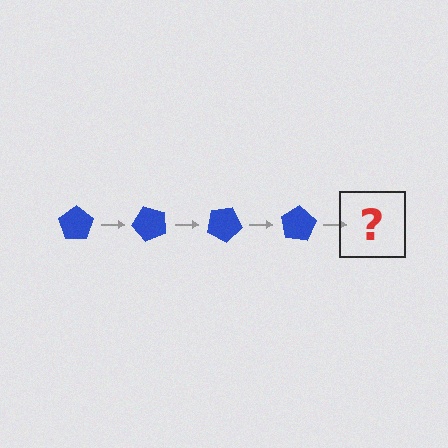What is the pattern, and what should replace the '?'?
The pattern is that the pentagon rotates 50 degrees each step. The '?' should be a blue pentagon rotated 200 degrees.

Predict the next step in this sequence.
The next step is a blue pentagon rotated 200 degrees.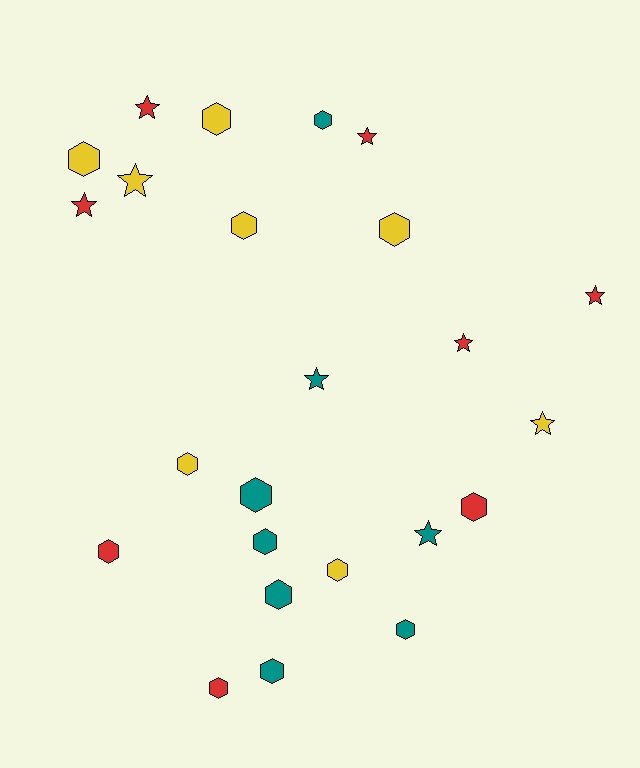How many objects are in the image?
There are 24 objects.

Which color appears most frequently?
Red, with 8 objects.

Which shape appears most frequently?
Hexagon, with 15 objects.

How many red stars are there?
There are 5 red stars.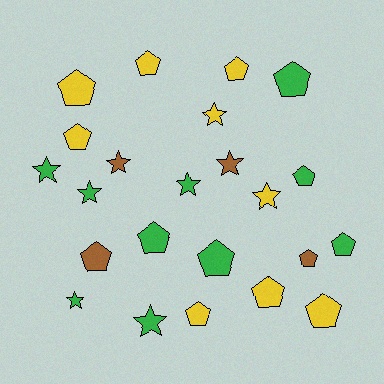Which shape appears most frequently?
Pentagon, with 14 objects.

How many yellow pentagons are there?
There are 7 yellow pentagons.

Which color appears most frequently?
Green, with 10 objects.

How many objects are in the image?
There are 23 objects.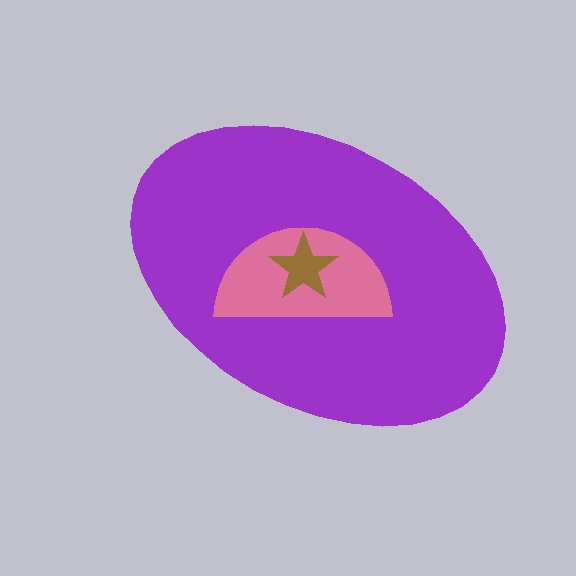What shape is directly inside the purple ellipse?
The pink semicircle.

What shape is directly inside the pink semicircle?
The brown star.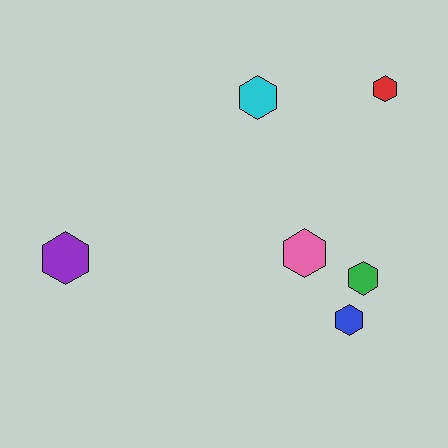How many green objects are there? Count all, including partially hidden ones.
There is 1 green object.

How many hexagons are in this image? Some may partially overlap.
There are 6 hexagons.